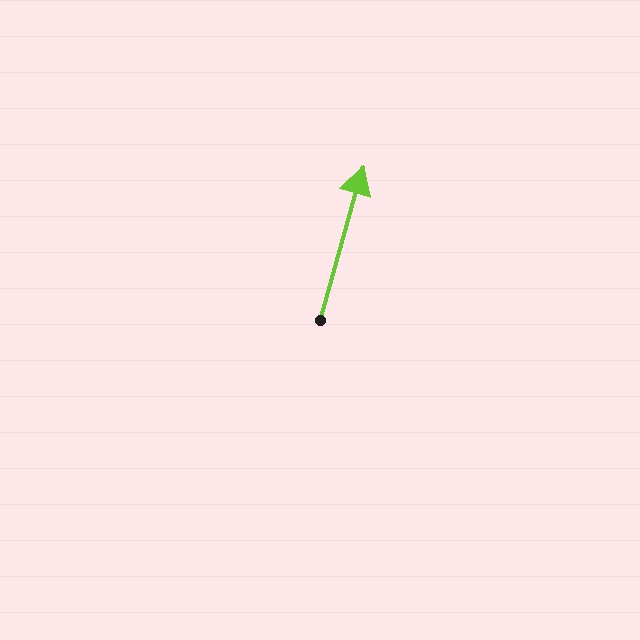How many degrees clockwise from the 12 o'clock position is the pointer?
Approximately 16 degrees.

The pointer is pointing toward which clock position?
Roughly 1 o'clock.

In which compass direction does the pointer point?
North.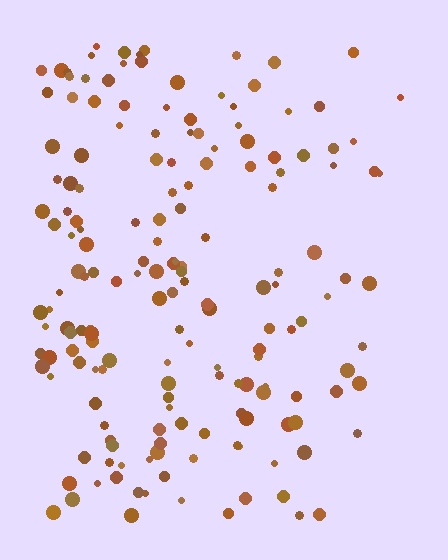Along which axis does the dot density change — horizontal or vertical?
Horizontal.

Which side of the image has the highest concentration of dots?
The left.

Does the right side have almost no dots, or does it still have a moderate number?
Still a moderate number, just noticeably fewer than the left.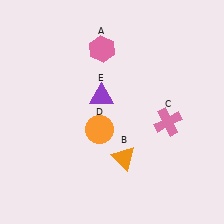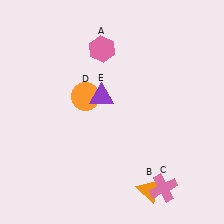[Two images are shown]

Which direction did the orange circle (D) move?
The orange circle (D) moved up.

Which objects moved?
The objects that moved are: the orange triangle (B), the pink cross (C), the orange circle (D).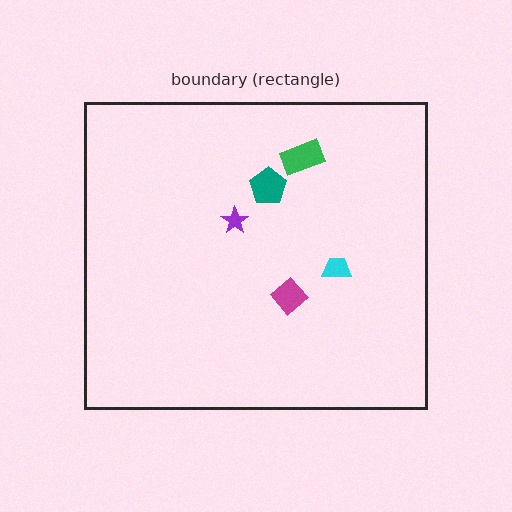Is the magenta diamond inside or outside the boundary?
Inside.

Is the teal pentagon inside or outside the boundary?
Inside.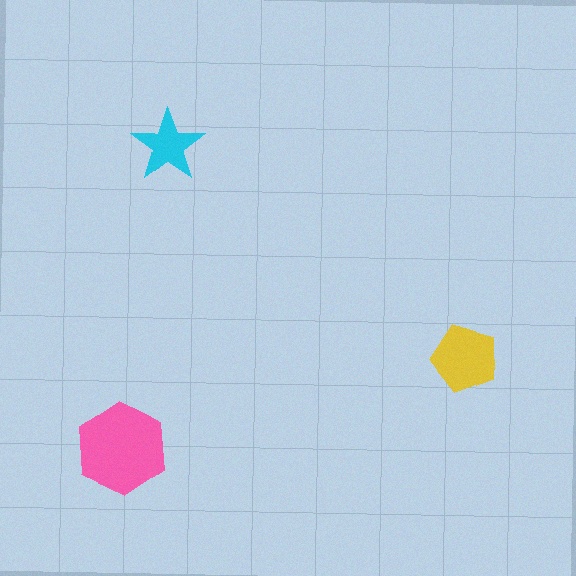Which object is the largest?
The pink hexagon.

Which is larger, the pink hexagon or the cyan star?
The pink hexagon.